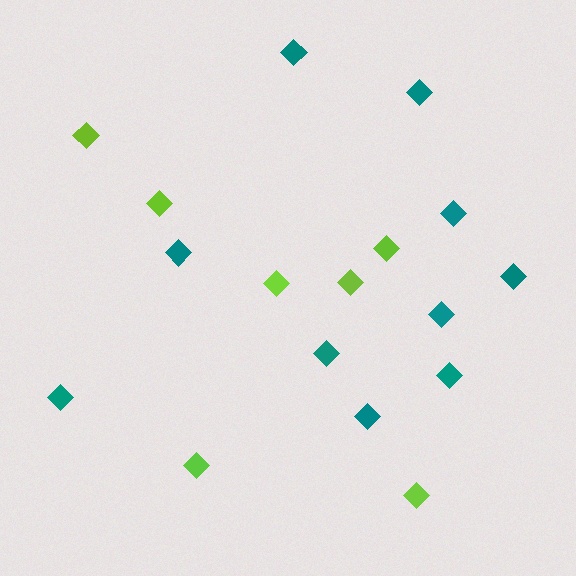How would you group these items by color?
There are 2 groups: one group of teal diamonds (10) and one group of lime diamonds (7).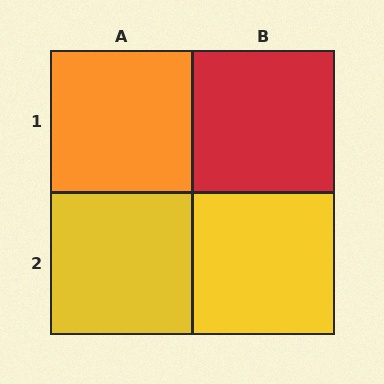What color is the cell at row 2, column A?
Yellow.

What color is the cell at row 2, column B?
Yellow.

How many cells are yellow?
2 cells are yellow.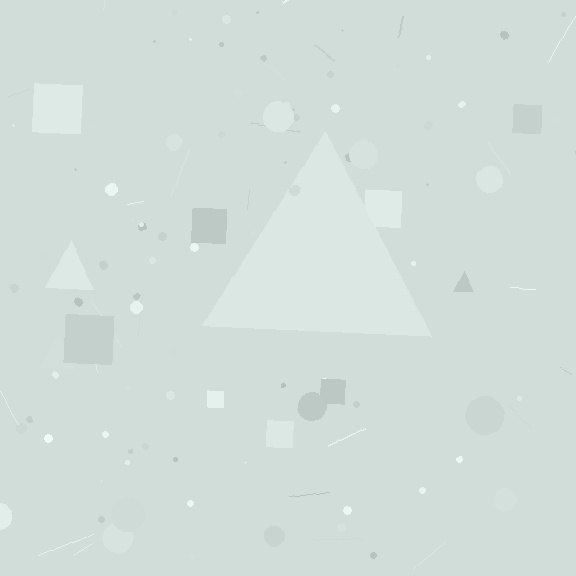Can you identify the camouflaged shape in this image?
The camouflaged shape is a triangle.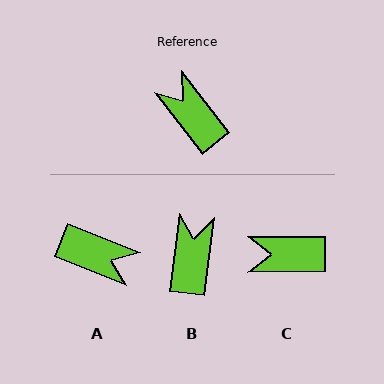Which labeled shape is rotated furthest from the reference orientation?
A, about 150 degrees away.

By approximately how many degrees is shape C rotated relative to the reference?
Approximately 52 degrees counter-clockwise.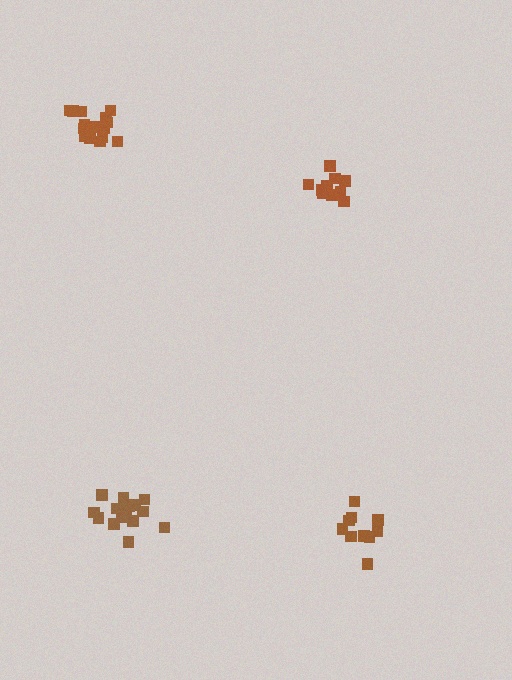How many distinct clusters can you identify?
There are 4 distinct clusters.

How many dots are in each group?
Group 1: 11 dots, Group 2: 15 dots, Group 3: 15 dots, Group 4: 11 dots (52 total).